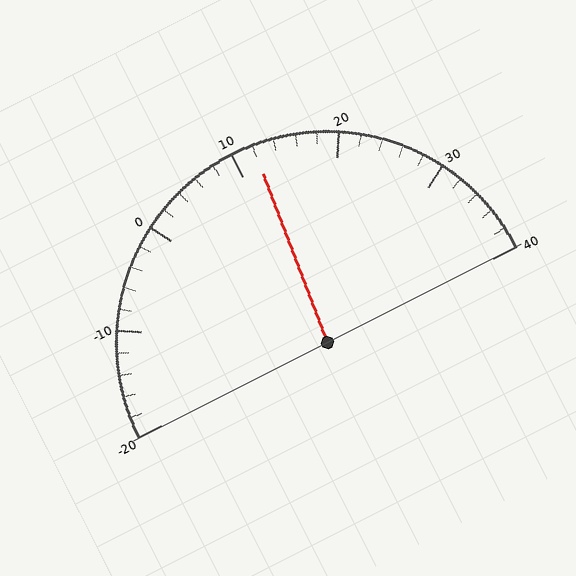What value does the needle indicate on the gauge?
The needle indicates approximately 12.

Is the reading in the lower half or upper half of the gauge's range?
The reading is in the upper half of the range (-20 to 40).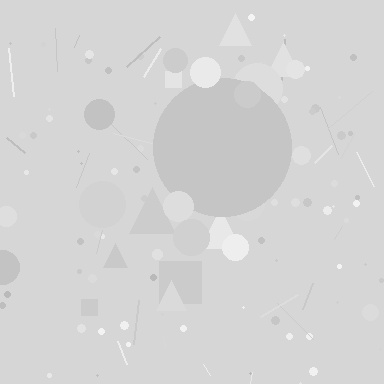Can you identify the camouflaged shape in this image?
The camouflaged shape is a circle.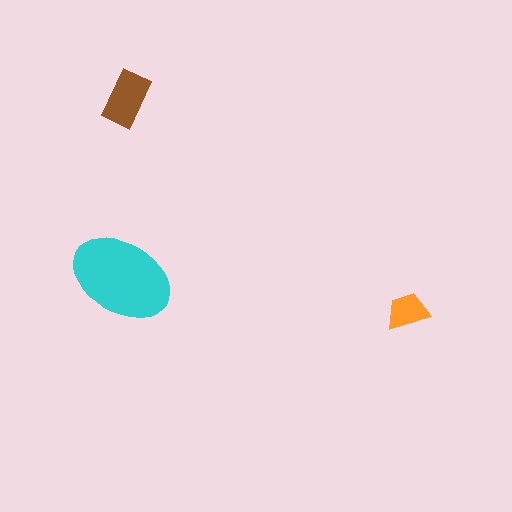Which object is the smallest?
The orange trapezoid.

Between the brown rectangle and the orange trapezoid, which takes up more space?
The brown rectangle.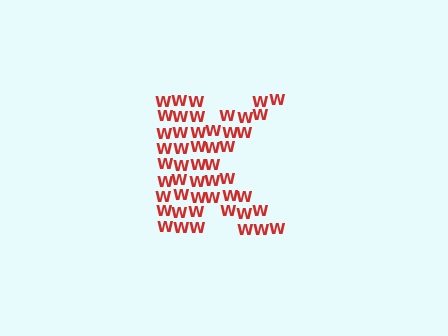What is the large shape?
The large shape is the letter K.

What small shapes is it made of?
It is made of small letter W's.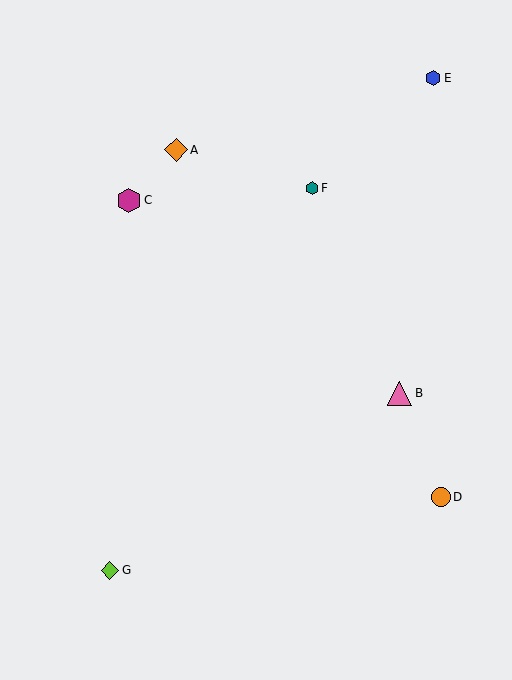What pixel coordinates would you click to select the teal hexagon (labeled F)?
Click at (312, 188) to select the teal hexagon F.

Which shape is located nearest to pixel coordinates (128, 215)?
The magenta hexagon (labeled C) at (129, 200) is nearest to that location.